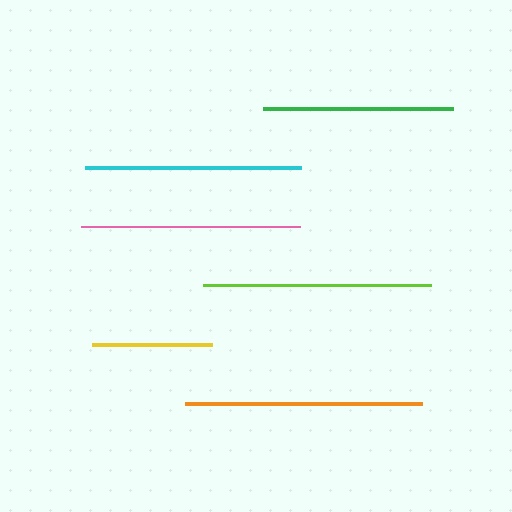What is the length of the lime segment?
The lime segment is approximately 228 pixels long.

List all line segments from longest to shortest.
From longest to shortest: orange, lime, pink, cyan, green, yellow.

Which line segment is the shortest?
The yellow line is the shortest at approximately 120 pixels.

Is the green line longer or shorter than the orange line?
The orange line is longer than the green line.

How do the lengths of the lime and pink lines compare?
The lime and pink lines are approximately the same length.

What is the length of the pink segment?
The pink segment is approximately 219 pixels long.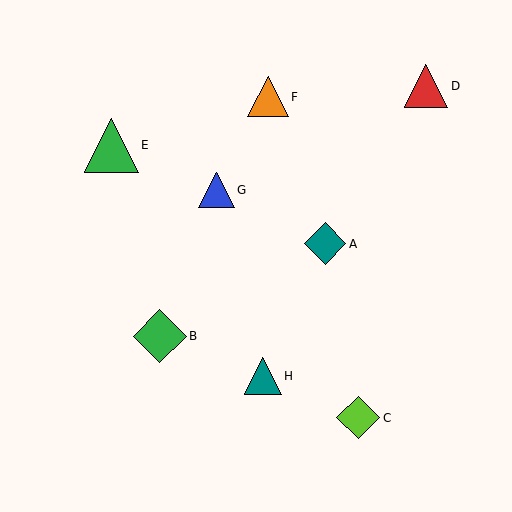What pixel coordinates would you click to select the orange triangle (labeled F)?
Click at (268, 97) to select the orange triangle F.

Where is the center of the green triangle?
The center of the green triangle is at (111, 145).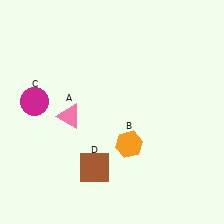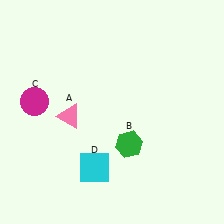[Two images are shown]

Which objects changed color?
B changed from orange to green. D changed from brown to cyan.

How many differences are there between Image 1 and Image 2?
There are 2 differences between the two images.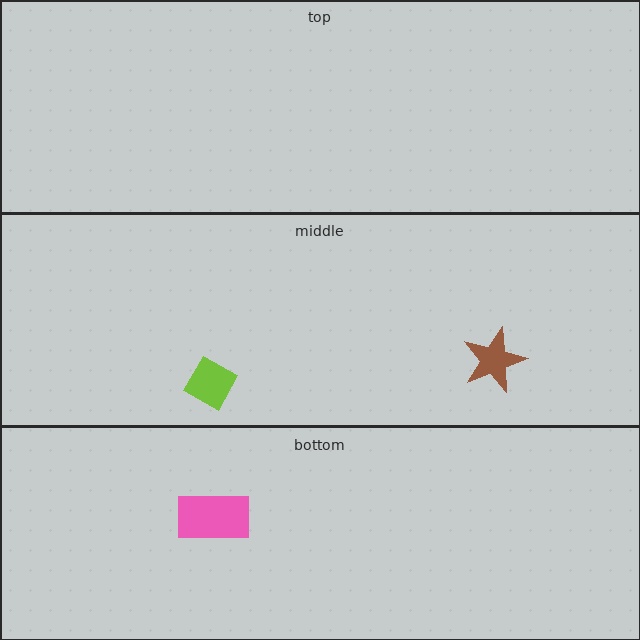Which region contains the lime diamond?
The middle region.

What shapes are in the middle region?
The brown star, the lime diamond.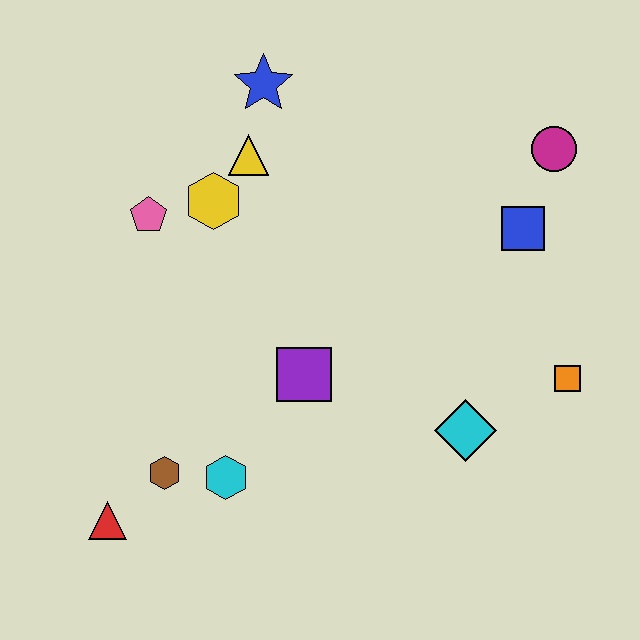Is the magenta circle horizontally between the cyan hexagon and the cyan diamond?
No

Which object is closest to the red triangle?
The brown hexagon is closest to the red triangle.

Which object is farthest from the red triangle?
The magenta circle is farthest from the red triangle.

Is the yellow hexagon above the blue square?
Yes